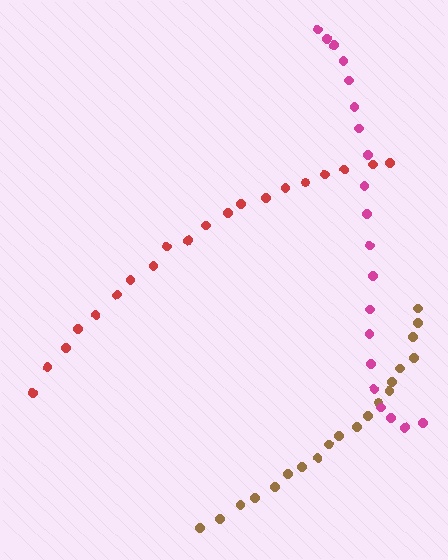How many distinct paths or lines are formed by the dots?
There are 3 distinct paths.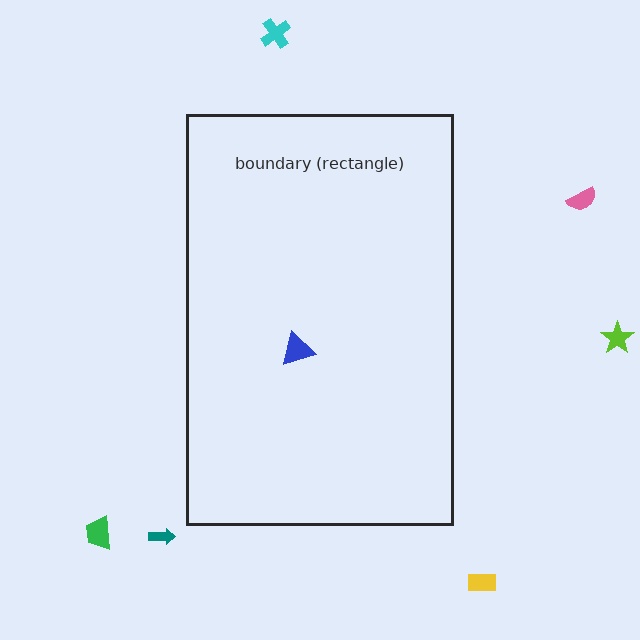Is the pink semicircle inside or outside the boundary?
Outside.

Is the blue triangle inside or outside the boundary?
Inside.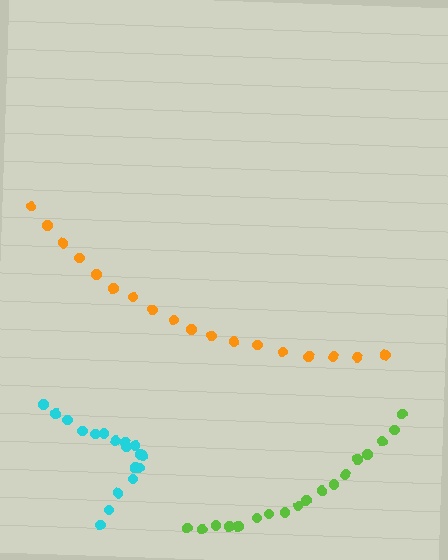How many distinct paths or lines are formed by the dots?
There are 3 distinct paths.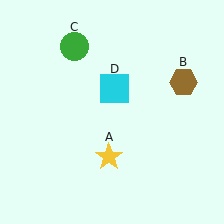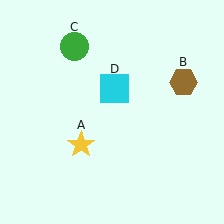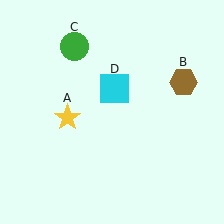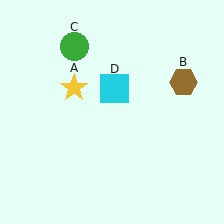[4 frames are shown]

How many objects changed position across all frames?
1 object changed position: yellow star (object A).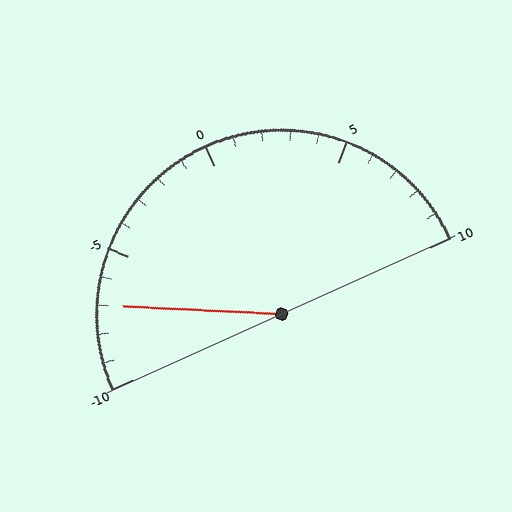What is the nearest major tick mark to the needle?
The nearest major tick mark is -5.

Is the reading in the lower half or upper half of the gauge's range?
The reading is in the lower half of the range (-10 to 10).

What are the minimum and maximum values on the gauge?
The gauge ranges from -10 to 10.